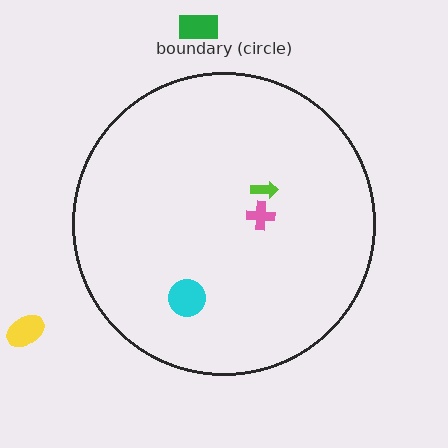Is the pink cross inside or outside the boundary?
Inside.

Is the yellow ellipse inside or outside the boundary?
Outside.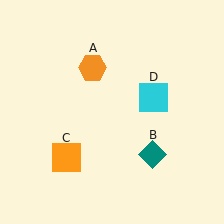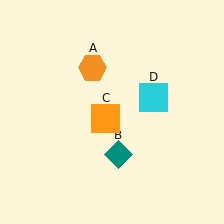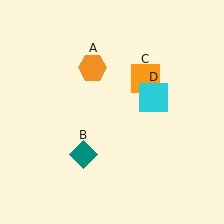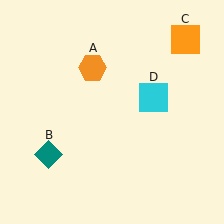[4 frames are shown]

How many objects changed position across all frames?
2 objects changed position: teal diamond (object B), orange square (object C).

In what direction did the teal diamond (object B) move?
The teal diamond (object B) moved left.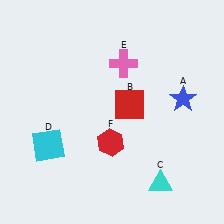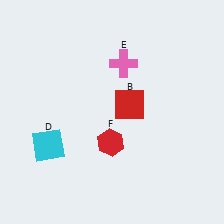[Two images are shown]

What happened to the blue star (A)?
The blue star (A) was removed in Image 2. It was in the top-right area of Image 1.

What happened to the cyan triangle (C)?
The cyan triangle (C) was removed in Image 2. It was in the bottom-right area of Image 1.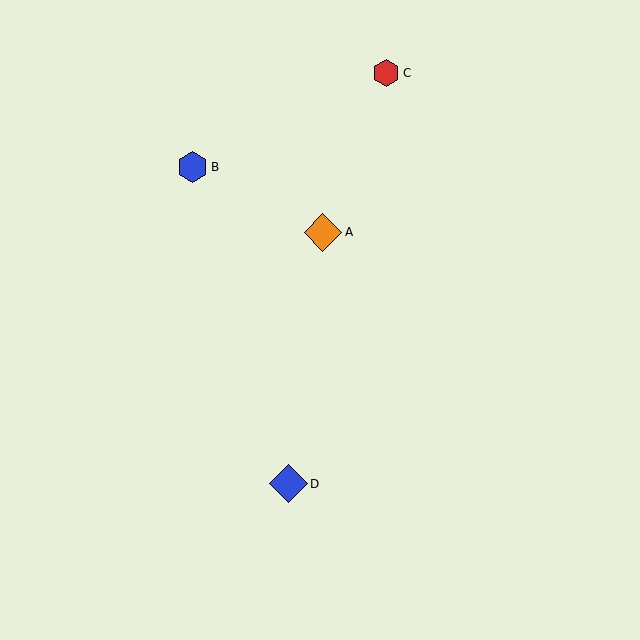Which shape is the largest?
The orange diamond (labeled A) is the largest.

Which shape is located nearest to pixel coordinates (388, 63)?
The red hexagon (labeled C) at (386, 73) is nearest to that location.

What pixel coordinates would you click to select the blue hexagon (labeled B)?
Click at (192, 167) to select the blue hexagon B.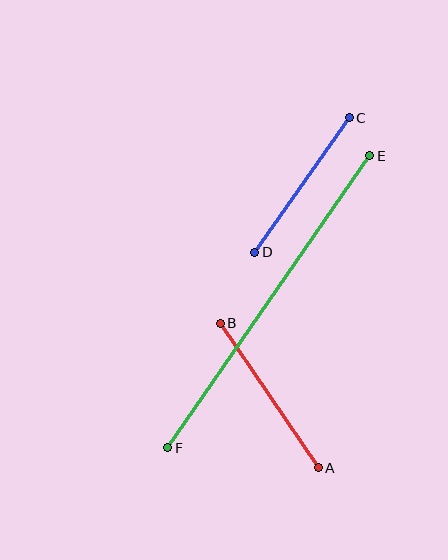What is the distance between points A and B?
The distance is approximately 174 pixels.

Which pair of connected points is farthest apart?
Points E and F are farthest apart.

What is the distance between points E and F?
The distance is approximately 355 pixels.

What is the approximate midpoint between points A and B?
The midpoint is at approximately (269, 396) pixels.